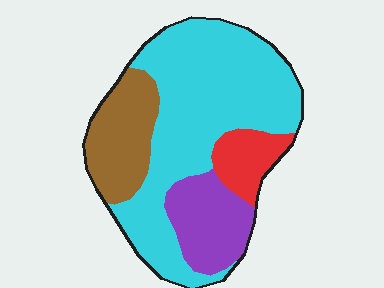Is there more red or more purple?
Purple.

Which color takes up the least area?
Red, at roughly 10%.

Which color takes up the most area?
Cyan, at roughly 55%.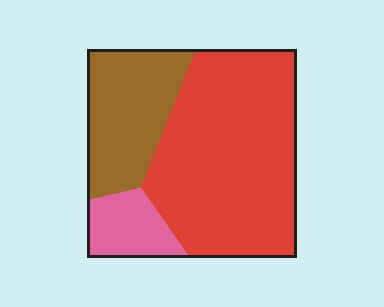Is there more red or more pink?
Red.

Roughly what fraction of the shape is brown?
Brown covers about 25% of the shape.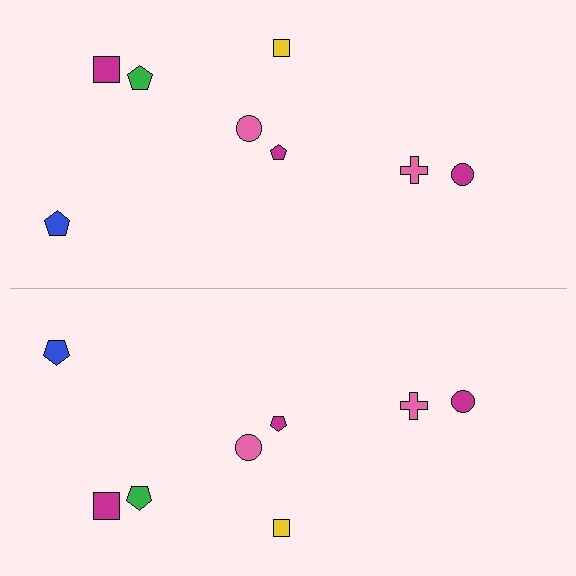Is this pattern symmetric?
Yes, this pattern has bilateral (reflection) symmetry.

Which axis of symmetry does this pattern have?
The pattern has a horizontal axis of symmetry running through the center of the image.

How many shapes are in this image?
There are 16 shapes in this image.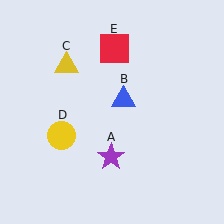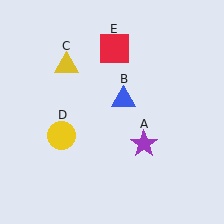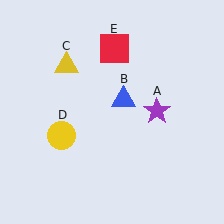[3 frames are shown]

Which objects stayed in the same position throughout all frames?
Blue triangle (object B) and yellow triangle (object C) and yellow circle (object D) and red square (object E) remained stationary.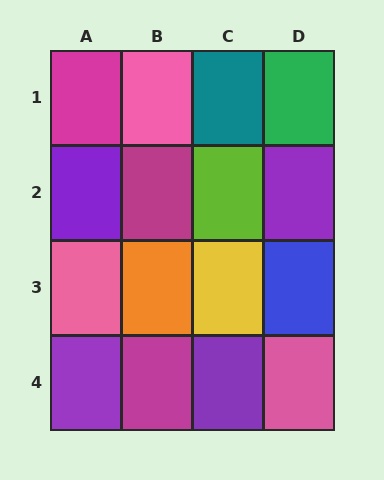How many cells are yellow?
1 cell is yellow.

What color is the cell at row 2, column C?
Lime.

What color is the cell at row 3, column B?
Orange.